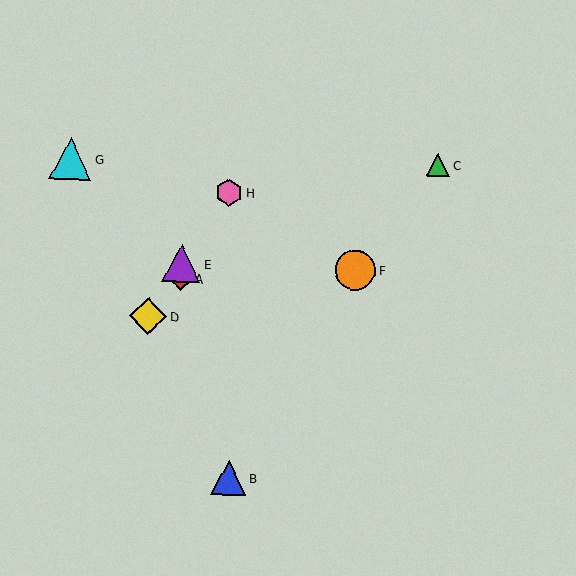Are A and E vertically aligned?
Yes, both are at x≈181.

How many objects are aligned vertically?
2 objects (A, E) are aligned vertically.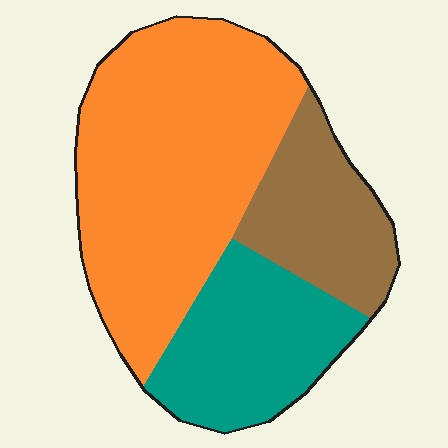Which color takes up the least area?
Brown, at roughly 20%.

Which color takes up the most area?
Orange, at roughly 55%.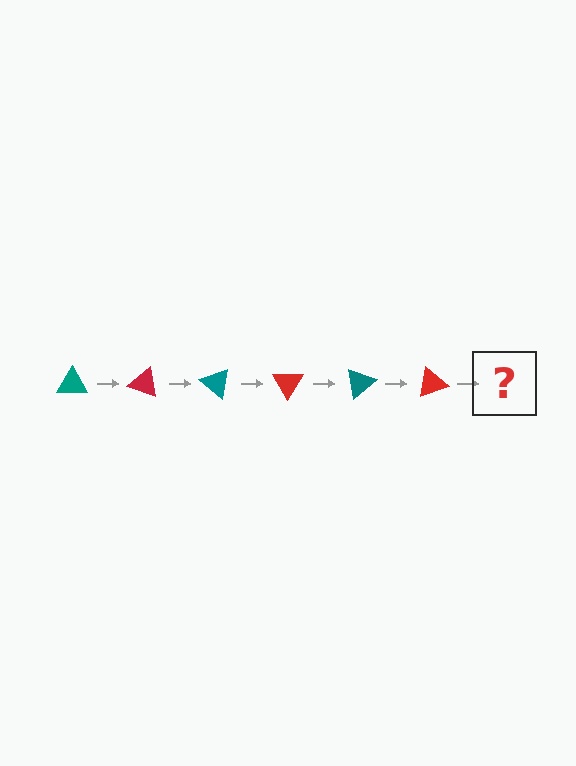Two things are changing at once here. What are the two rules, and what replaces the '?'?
The two rules are that it rotates 20 degrees each step and the color cycles through teal and red. The '?' should be a teal triangle, rotated 120 degrees from the start.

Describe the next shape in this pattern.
It should be a teal triangle, rotated 120 degrees from the start.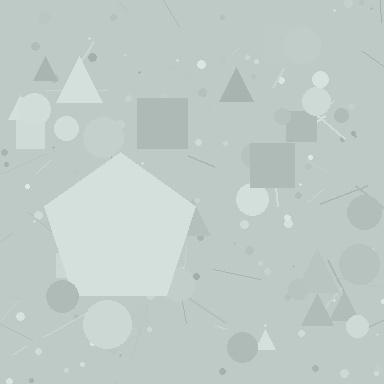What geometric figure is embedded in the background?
A pentagon is embedded in the background.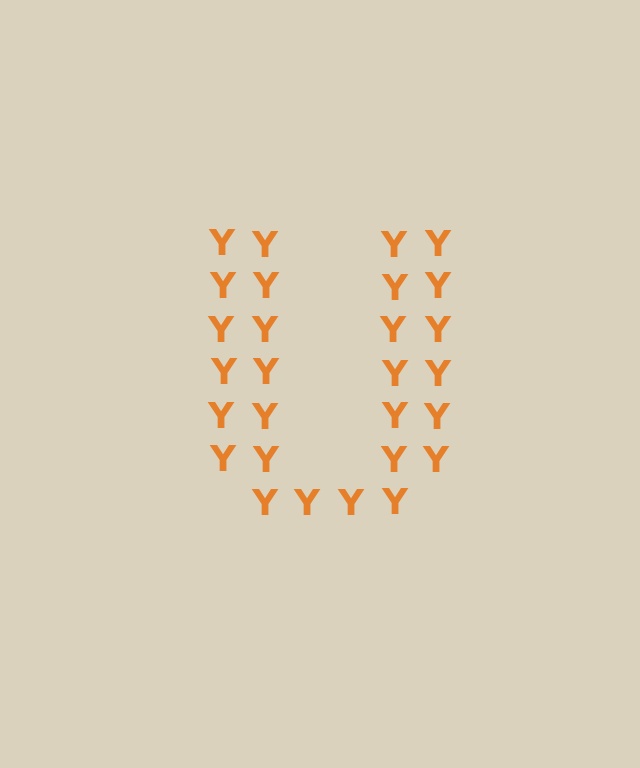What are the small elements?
The small elements are letter Y's.